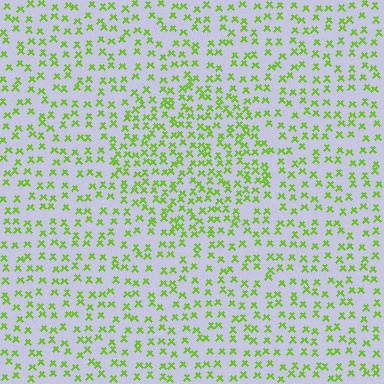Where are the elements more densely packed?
The elements are more densely packed inside the circle boundary.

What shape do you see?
I see a circle.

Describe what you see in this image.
The image contains small lime elements arranged at two different densities. A circle-shaped region is visible where the elements are more densely packed than the surrounding area.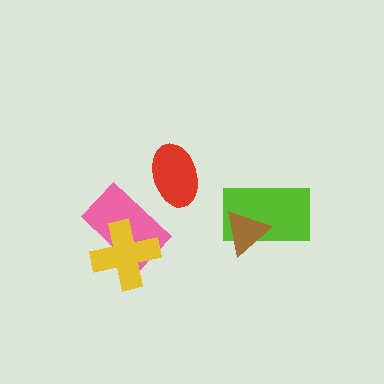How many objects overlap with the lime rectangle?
1 object overlaps with the lime rectangle.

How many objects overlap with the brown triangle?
1 object overlaps with the brown triangle.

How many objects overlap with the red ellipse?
0 objects overlap with the red ellipse.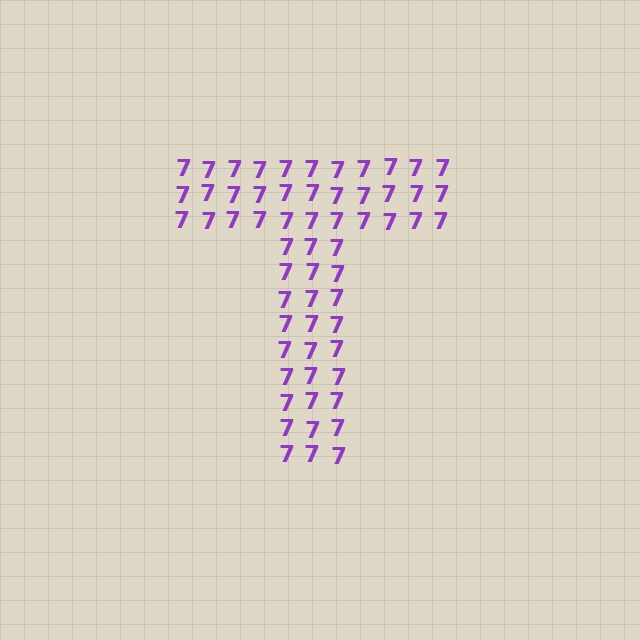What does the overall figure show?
The overall figure shows the letter T.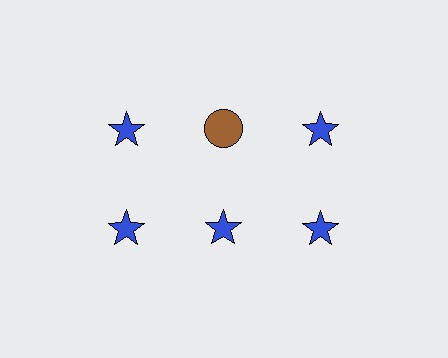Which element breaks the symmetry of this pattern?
The brown circle in the top row, second from left column breaks the symmetry. All other shapes are blue stars.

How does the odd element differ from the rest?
It differs in both color (brown instead of blue) and shape (circle instead of star).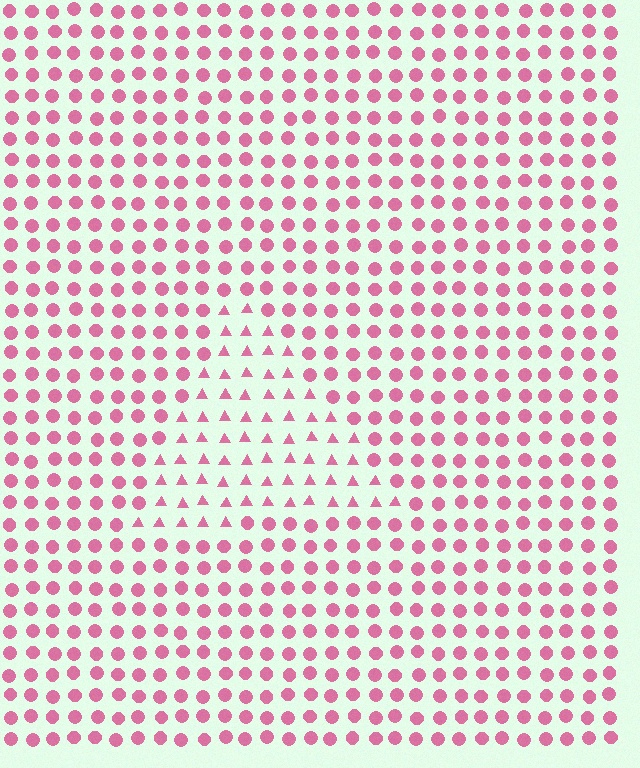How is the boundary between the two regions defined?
The boundary is defined by a change in element shape: triangles inside vs. circles outside. All elements share the same color and spacing.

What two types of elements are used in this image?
The image uses triangles inside the triangle region and circles outside it.